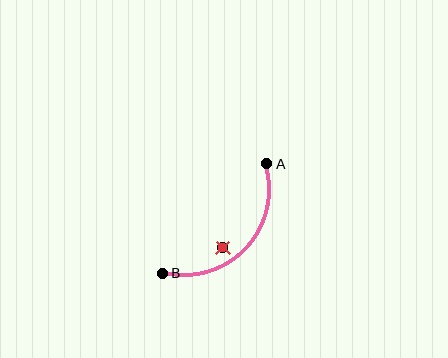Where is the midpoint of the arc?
The arc midpoint is the point on the curve farthest from the straight line joining A and B. It sits below and to the right of that line.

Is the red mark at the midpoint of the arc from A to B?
No — the red mark does not lie on the arc at all. It sits slightly inside the curve.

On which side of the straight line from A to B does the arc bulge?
The arc bulges below and to the right of the straight line connecting A and B.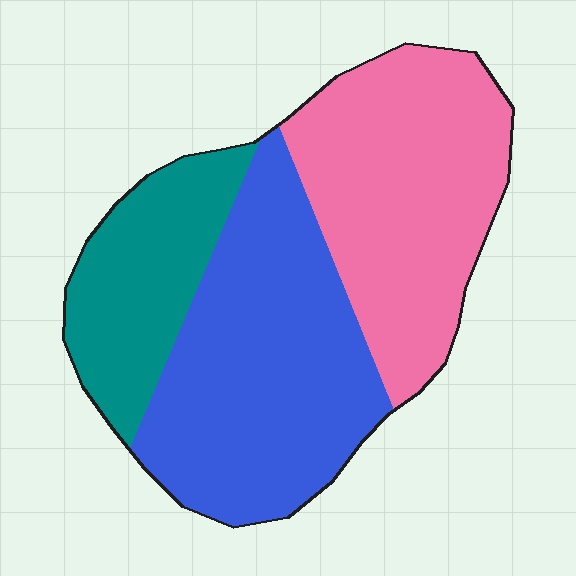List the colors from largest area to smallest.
From largest to smallest: blue, pink, teal.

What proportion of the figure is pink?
Pink covers 37% of the figure.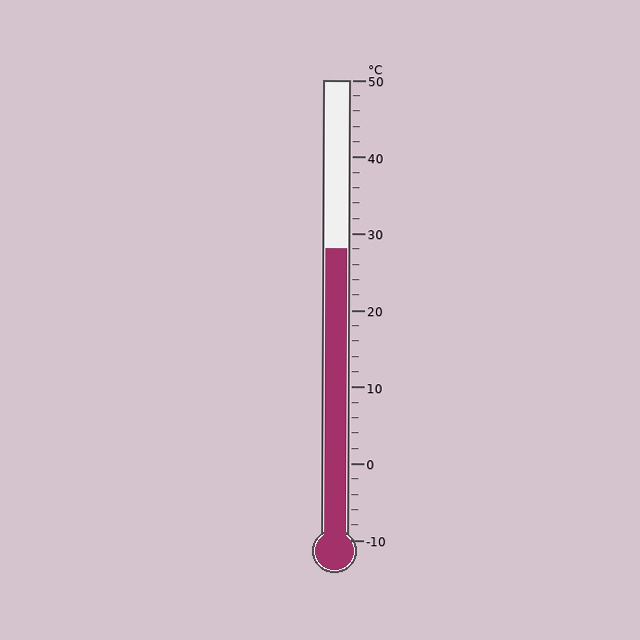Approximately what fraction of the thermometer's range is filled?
The thermometer is filled to approximately 65% of its range.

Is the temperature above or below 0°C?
The temperature is above 0°C.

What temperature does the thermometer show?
The thermometer shows approximately 28°C.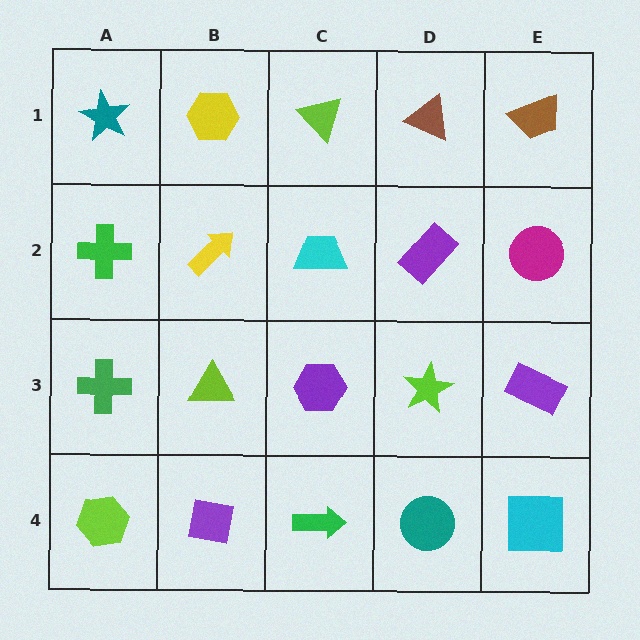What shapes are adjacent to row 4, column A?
A green cross (row 3, column A), a purple square (row 4, column B).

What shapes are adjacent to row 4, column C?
A purple hexagon (row 3, column C), a purple square (row 4, column B), a teal circle (row 4, column D).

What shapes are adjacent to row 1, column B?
A yellow arrow (row 2, column B), a teal star (row 1, column A), a lime triangle (row 1, column C).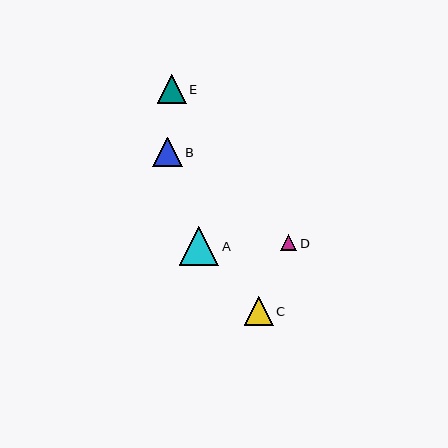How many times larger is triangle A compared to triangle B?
Triangle A is approximately 1.4 times the size of triangle B.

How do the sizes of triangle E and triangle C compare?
Triangle E and triangle C are approximately the same size.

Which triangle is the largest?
Triangle A is the largest with a size of approximately 39 pixels.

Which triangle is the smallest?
Triangle D is the smallest with a size of approximately 16 pixels.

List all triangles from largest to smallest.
From largest to smallest: A, E, C, B, D.